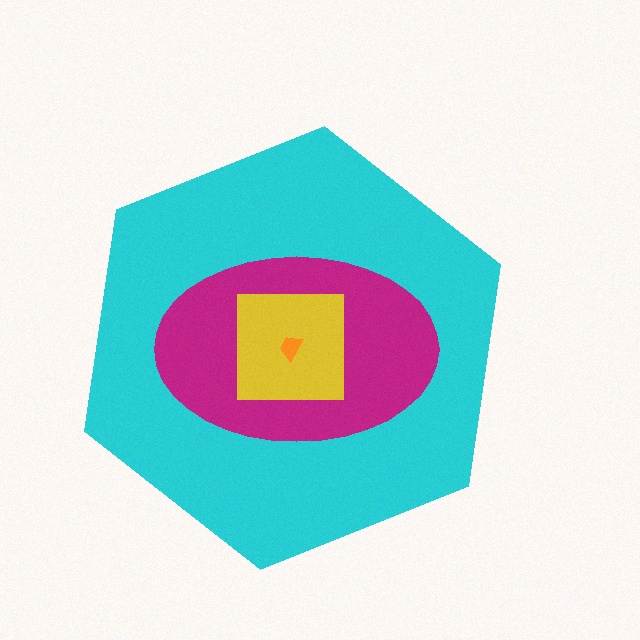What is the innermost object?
The orange trapezoid.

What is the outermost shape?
The cyan hexagon.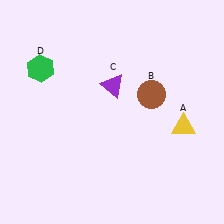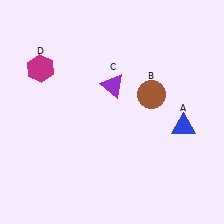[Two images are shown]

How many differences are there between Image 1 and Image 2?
There are 2 differences between the two images.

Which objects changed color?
A changed from yellow to blue. D changed from green to magenta.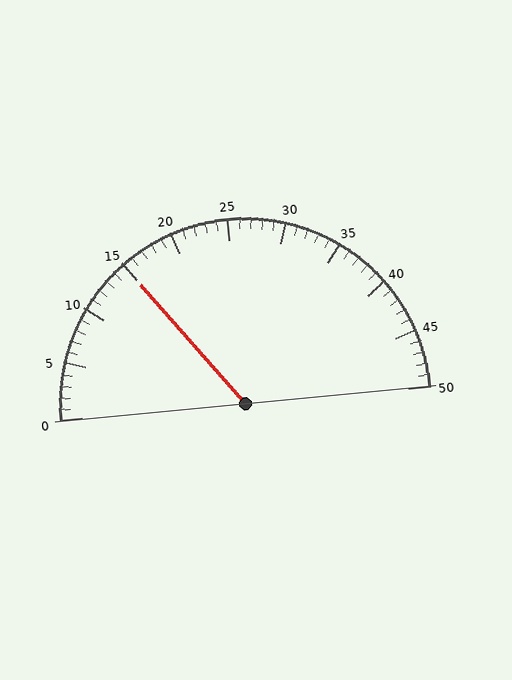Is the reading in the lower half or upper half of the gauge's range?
The reading is in the lower half of the range (0 to 50).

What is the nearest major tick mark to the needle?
The nearest major tick mark is 15.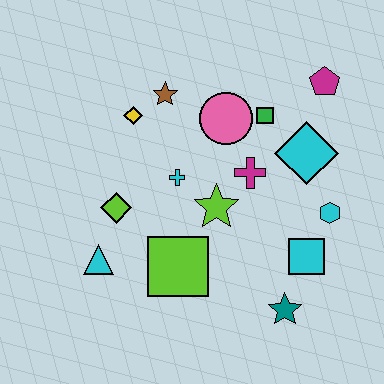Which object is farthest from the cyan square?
The yellow diamond is farthest from the cyan square.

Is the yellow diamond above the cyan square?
Yes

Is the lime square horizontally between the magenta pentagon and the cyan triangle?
Yes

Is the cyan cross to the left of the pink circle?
Yes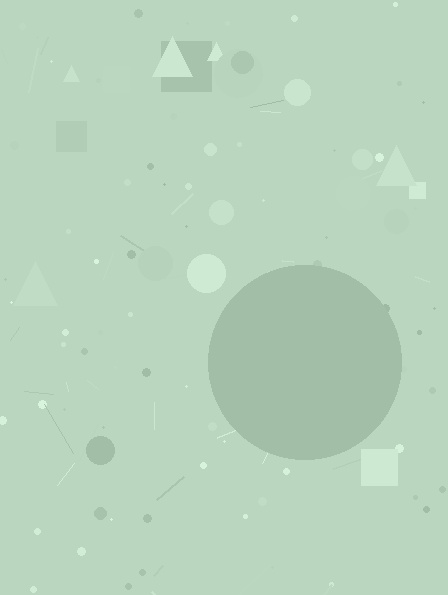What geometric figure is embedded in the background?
A circle is embedded in the background.